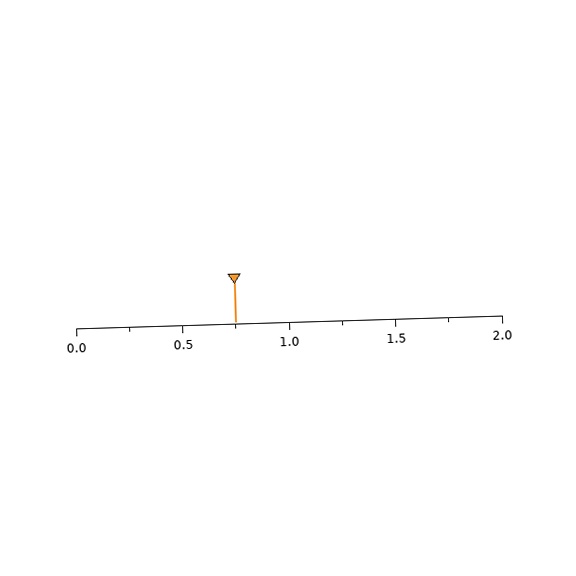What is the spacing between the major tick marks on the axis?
The major ticks are spaced 0.5 apart.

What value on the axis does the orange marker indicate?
The marker indicates approximately 0.75.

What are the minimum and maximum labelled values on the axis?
The axis runs from 0.0 to 2.0.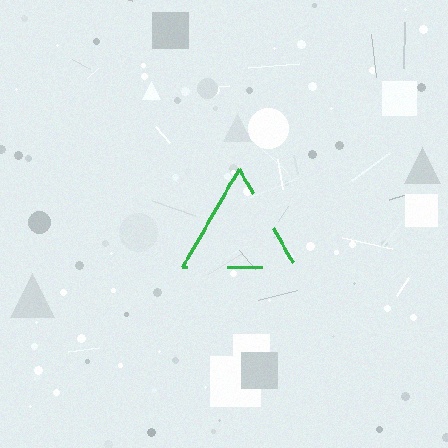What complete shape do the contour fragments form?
The contour fragments form a triangle.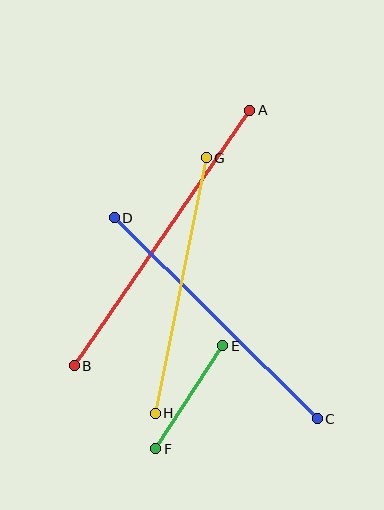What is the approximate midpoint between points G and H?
The midpoint is at approximately (181, 286) pixels.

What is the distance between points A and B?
The distance is approximately 310 pixels.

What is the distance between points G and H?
The distance is approximately 261 pixels.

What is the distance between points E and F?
The distance is approximately 123 pixels.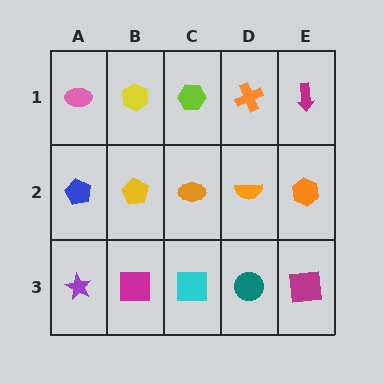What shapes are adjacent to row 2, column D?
An orange cross (row 1, column D), a teal circle (row 3, column D), an orange ellipse (row 2, column C), an orange hexagon (row 2, column E).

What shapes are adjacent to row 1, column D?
An orange semicircle (row 2, column D), a lime hexagon (row 1, column C), a magenta arrow (row 1, column E).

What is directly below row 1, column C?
An orange ellipse.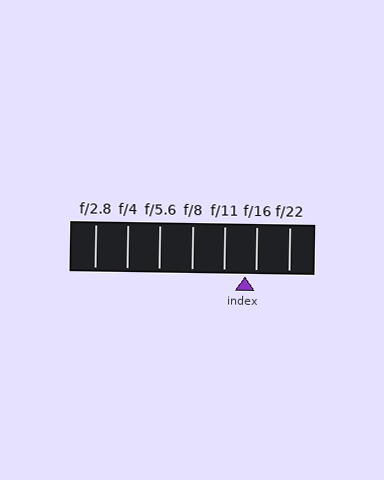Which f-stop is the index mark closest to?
The index mark is closest to f/16.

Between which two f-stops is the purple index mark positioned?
The index mark is between f/11 and f/16.